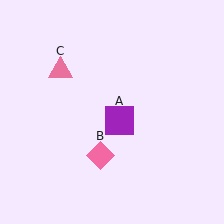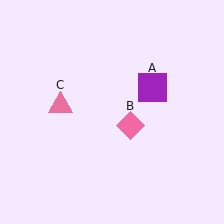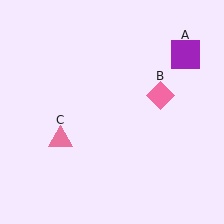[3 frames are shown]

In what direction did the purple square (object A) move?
The purple square (object A) moved up and to the right.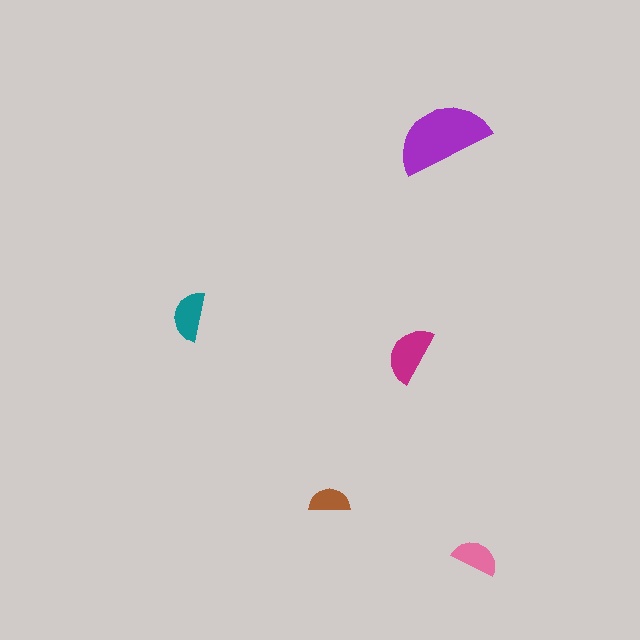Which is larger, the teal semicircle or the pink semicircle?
The teal one.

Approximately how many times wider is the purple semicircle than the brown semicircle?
About 2.5 times wider.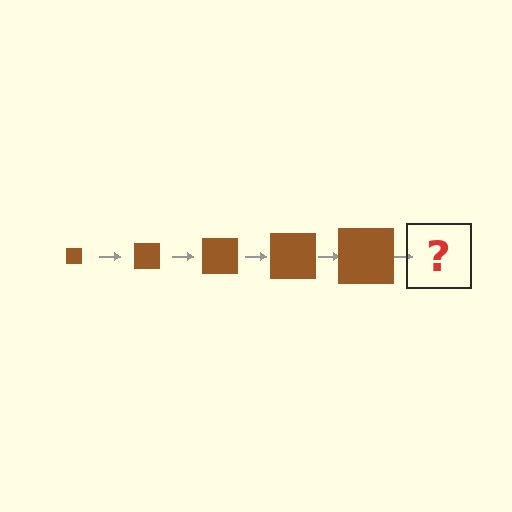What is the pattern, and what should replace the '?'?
The pattern is that the square gets progressively larger each step. The '?' should be a brown square, larger than the previous one.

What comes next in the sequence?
The next element should be a brown square, larger than the previous one.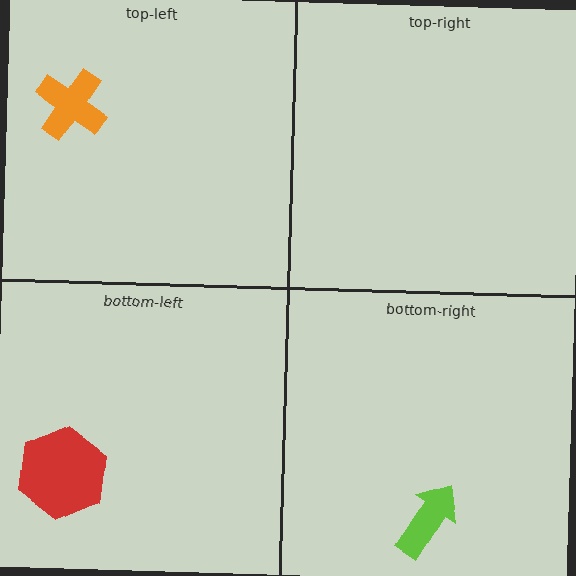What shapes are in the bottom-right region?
The lime arrow.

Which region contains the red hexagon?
The bottom-left region.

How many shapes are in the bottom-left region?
1.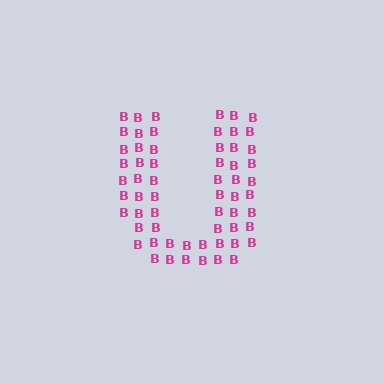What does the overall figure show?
The overall figure shows the letter U.